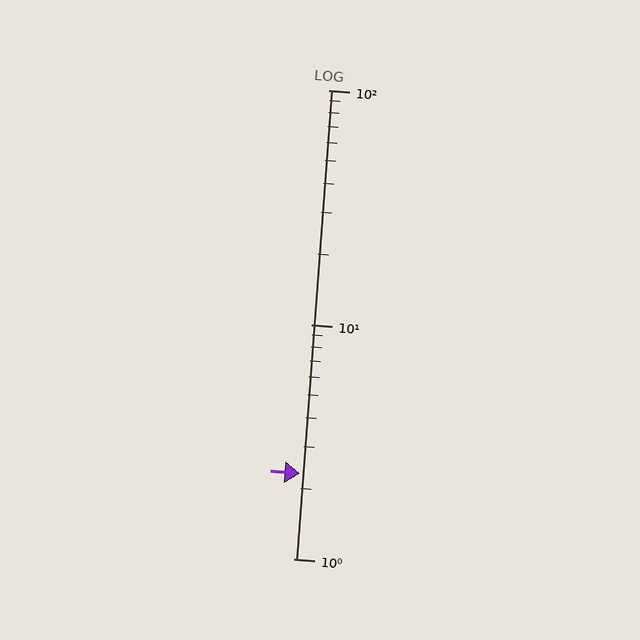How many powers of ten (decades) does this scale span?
The scale spans 2 decades, from 1 to 100.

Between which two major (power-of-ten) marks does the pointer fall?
The pointer is between 1 and 10.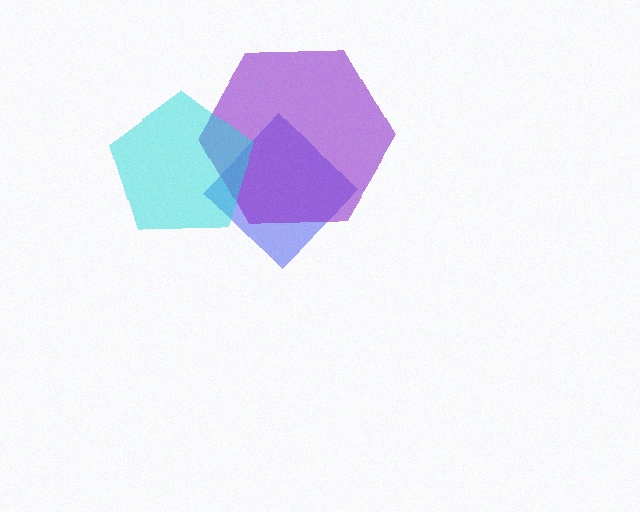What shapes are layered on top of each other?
The layered shapes are: a blue diamond, a purple hexagon, a cyan pentagon.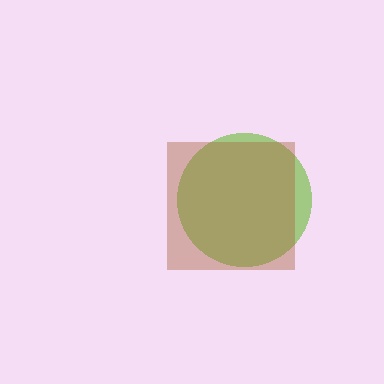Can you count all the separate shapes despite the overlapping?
Yes, there are 2 separate shapes.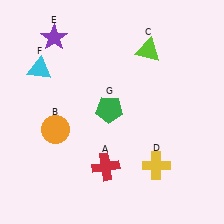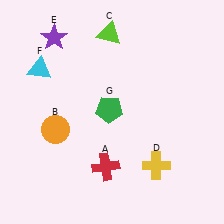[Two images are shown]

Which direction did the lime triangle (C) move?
The lime triangle (C) moved left.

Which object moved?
The lime triangle (C) moved left.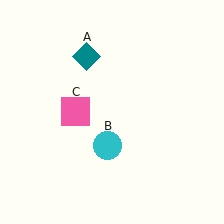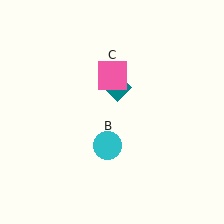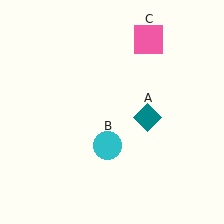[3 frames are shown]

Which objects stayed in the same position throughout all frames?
Cyan circle (object B) remained stationary.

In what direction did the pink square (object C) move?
The pink square (object C) moved up and to the right.